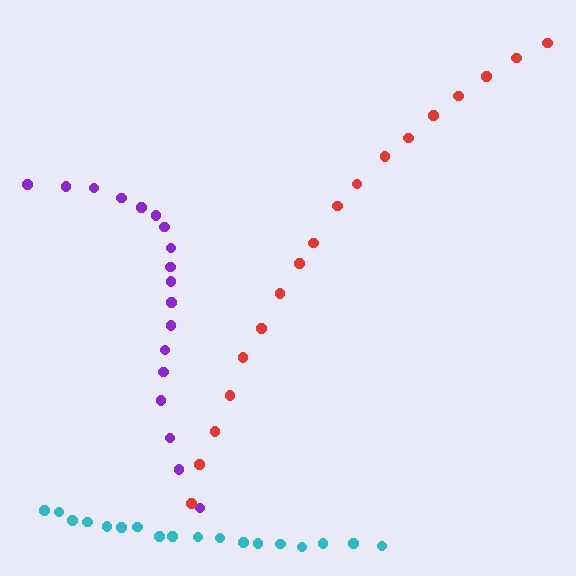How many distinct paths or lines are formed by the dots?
There are 3 distinct paths.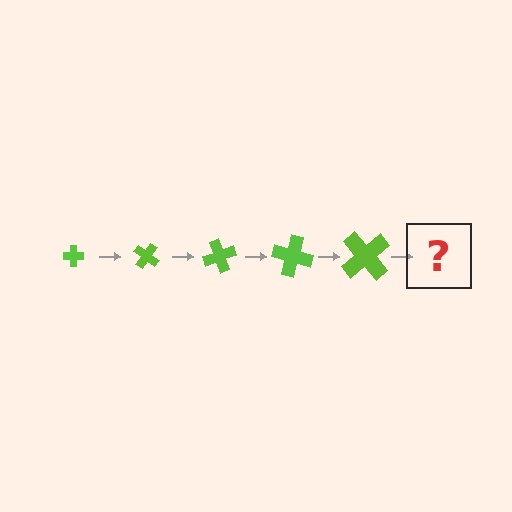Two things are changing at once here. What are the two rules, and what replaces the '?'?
The two rules are that the cross grows larger each step and it rotates 35 degrees each step. The '?' should be a cross, larger than the previous one and rotated 175 degrees from the start.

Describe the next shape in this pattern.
It should be a cross, larger than the previous one and rotated 175 degrees from the start.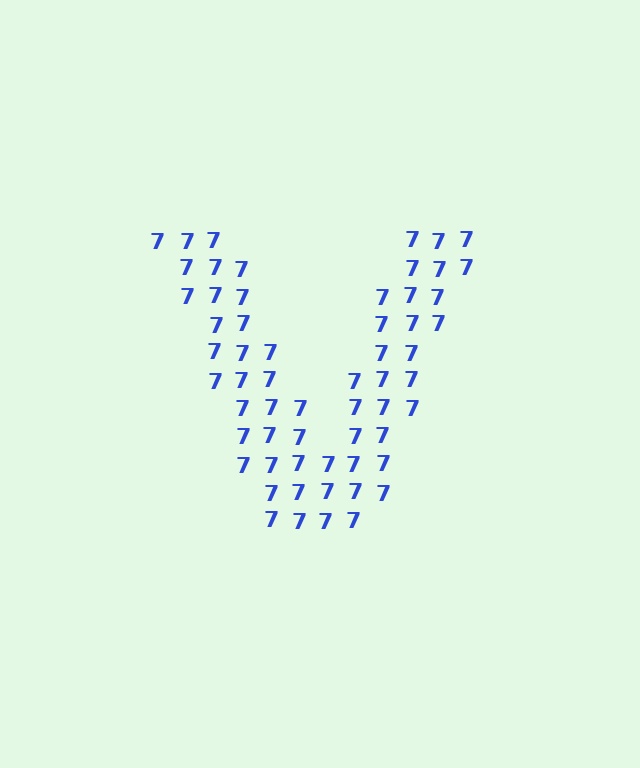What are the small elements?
The small elements are digit 7's.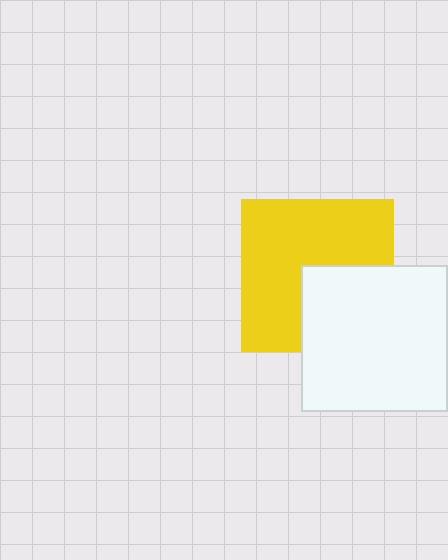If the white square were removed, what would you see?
You would see the complete yellow square.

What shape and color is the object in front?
The object in front is a white square.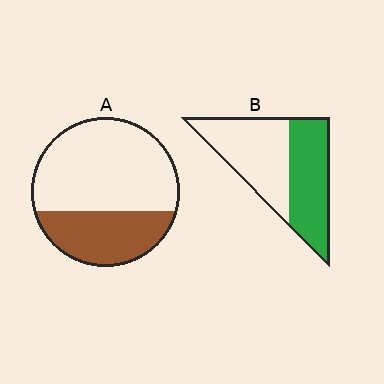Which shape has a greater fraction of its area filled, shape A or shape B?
Shape B.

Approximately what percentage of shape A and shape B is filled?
A is approximately 35% and B is approximately 45%.